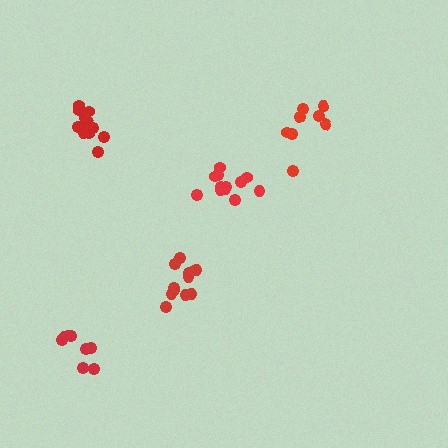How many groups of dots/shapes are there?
There are 5 groups.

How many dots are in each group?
Group 1: 8 dots, Group 2: 12 dots, Group 3: 12 dots, Group 4: 12 dots, Group 5: 8 dots (52 total).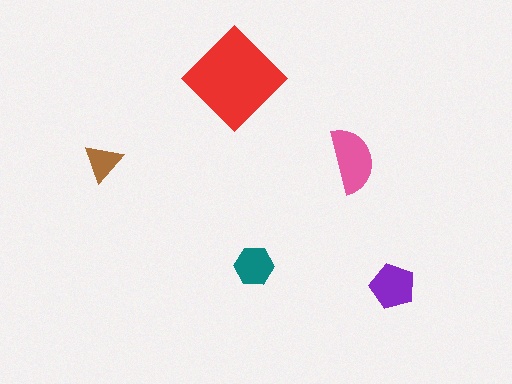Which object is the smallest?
The brown triangle.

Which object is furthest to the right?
The purple pentagon is rightmost.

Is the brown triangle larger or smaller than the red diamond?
Smaller.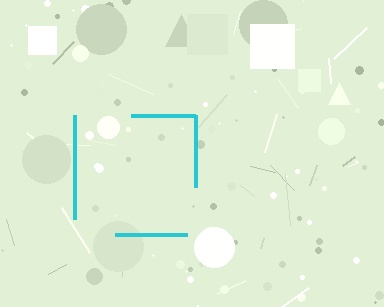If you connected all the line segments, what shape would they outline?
They would outline a square.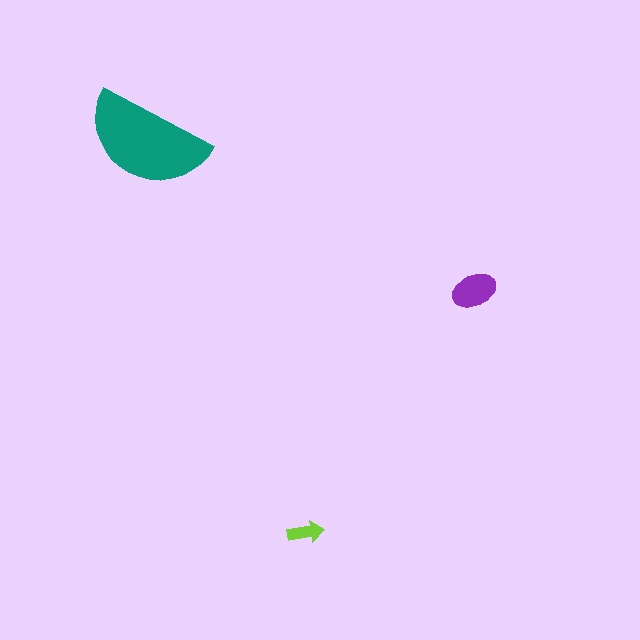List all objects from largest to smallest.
The teal semicircle, the purple ellipse, the lime arrow.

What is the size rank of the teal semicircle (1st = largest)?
1st.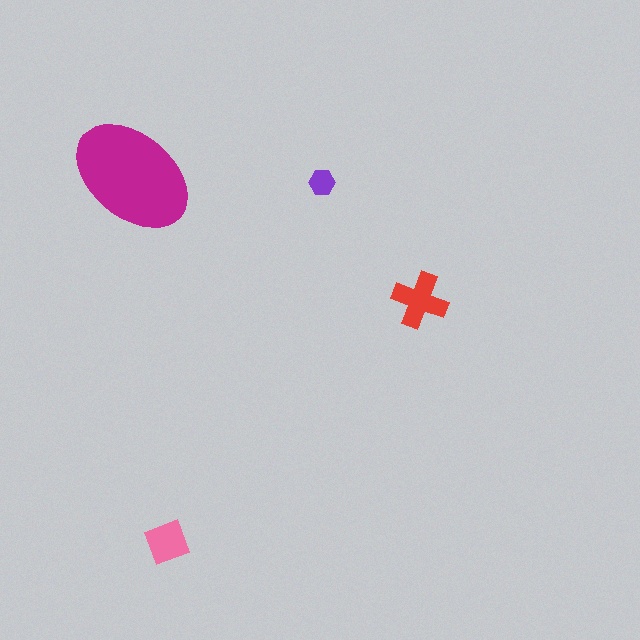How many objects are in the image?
There are 4 objects in the image.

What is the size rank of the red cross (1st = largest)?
2nd.